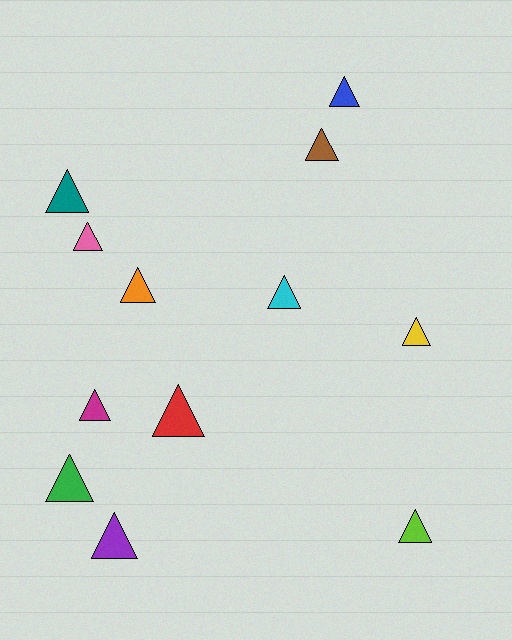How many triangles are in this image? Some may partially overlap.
There are 12 triangles.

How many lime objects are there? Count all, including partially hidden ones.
There is 1 lime object.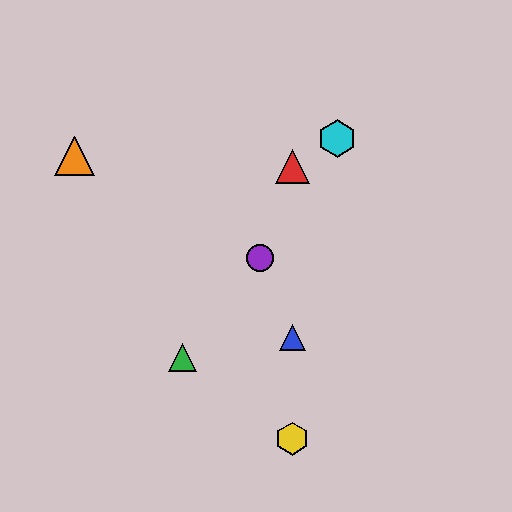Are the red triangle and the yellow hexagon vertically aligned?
Yes, both are at x≈292.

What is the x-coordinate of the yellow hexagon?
The yellow hexagon is at x≈292.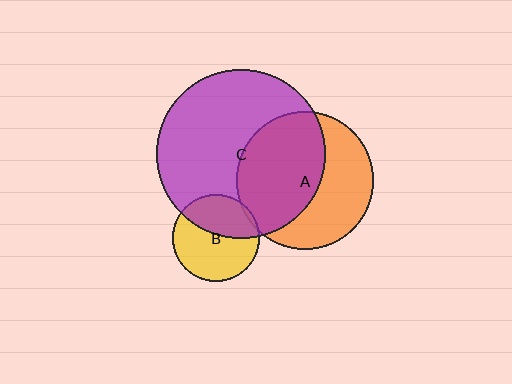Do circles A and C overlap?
Yes.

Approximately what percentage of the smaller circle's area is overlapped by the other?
Approximately 55%.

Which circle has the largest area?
Circle C (purple).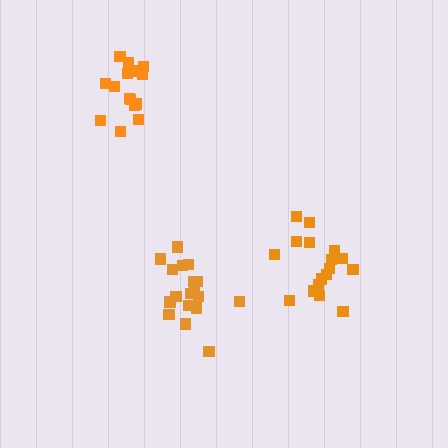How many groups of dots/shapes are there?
There are 3 groups.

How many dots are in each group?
Group 1: 20 dots, Group 2: 16 dots, Group 3: 17 dots (53 total).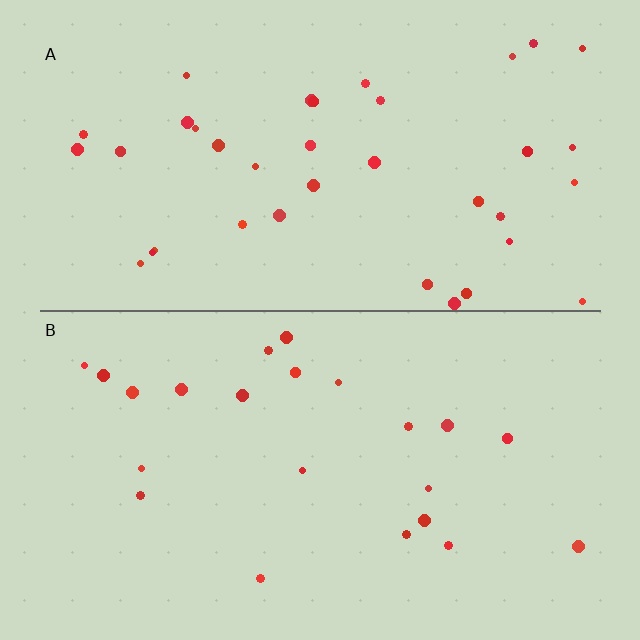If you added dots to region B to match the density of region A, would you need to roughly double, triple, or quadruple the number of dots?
Approximately double.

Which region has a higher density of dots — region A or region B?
A (the top).